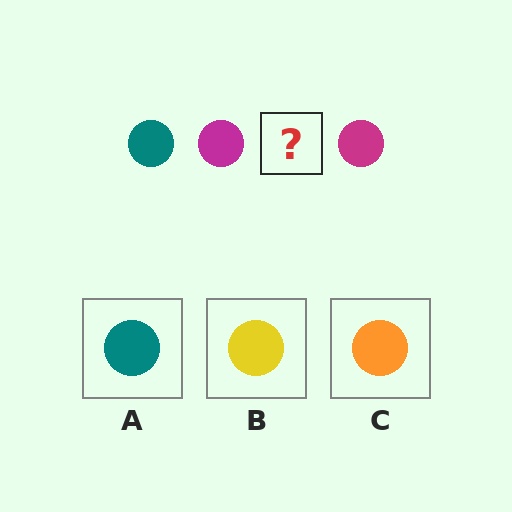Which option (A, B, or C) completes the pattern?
A.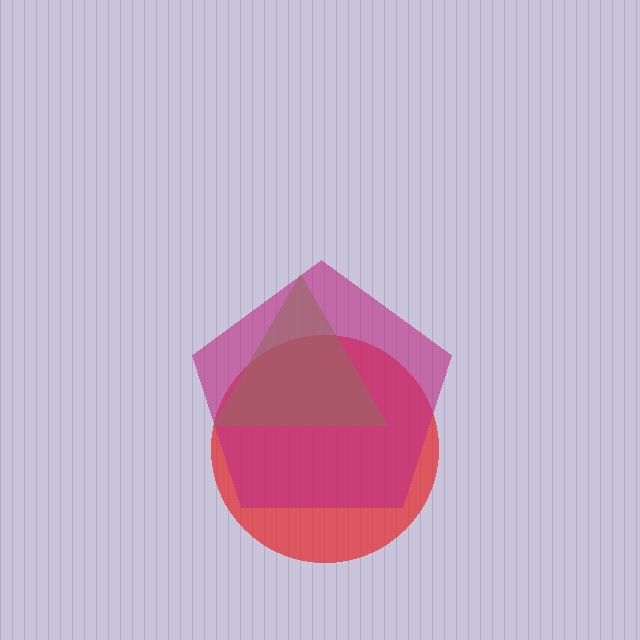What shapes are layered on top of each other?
The layered shapes are: a red circle, a lime triangle, a magenta pentagon.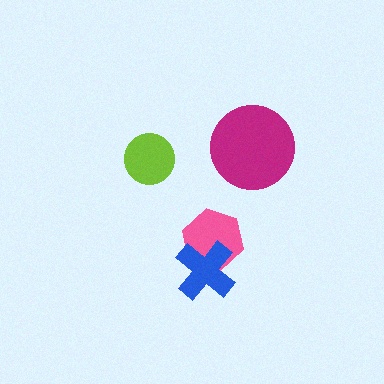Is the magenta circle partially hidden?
No, no other shape covers it.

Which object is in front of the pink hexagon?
The blue cross is in front of the pink hexagon.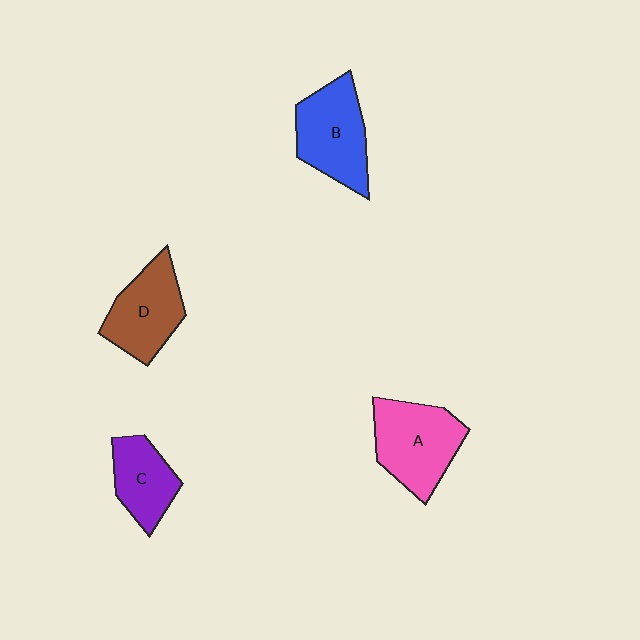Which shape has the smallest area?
Shape C (purple).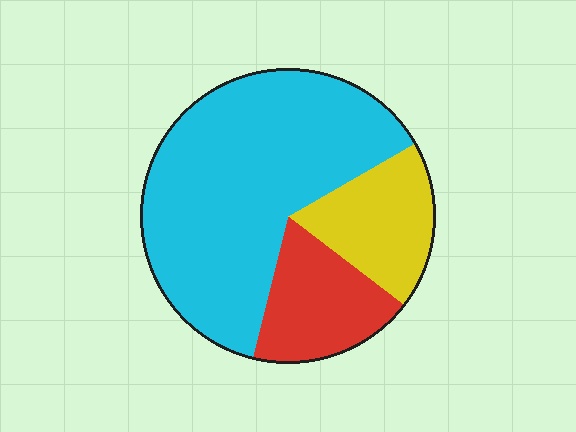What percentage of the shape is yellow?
Yellow takes up less than a quarter of the shape.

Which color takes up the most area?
Cyan, at roughly 65%.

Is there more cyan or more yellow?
Cyan.